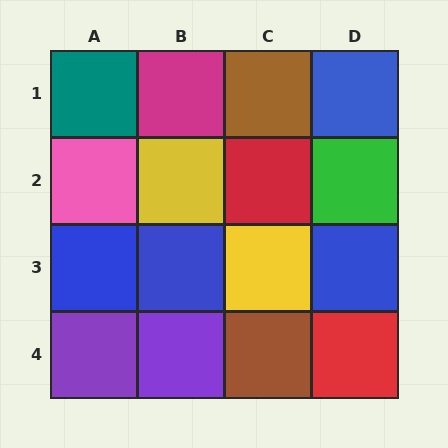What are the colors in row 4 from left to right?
Purple, purple, brown, red.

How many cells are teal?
1 cell is teal.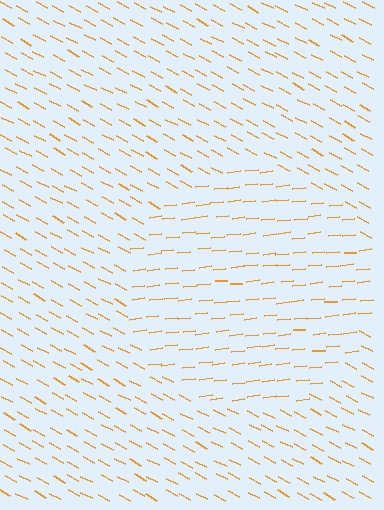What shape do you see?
I see a circle.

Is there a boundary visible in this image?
Yes, there is a texture boundary formed by a change in line orientation.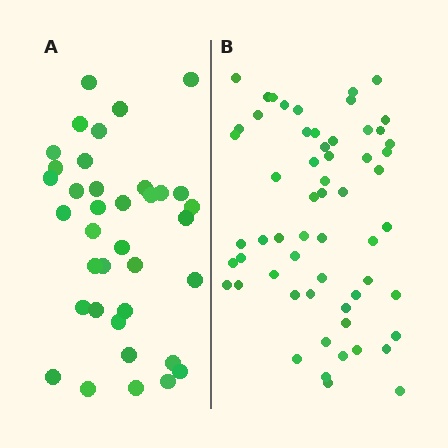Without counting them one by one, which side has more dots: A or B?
Region B (the right region) has more dots.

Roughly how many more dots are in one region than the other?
Region B has approximately 20 more dots than region A.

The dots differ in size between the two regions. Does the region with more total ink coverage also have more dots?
No. Region A has more total ink coverage because its dots are larger, but region B actually contains more individual dots. Total area can be misleading — the number of items is what matters here.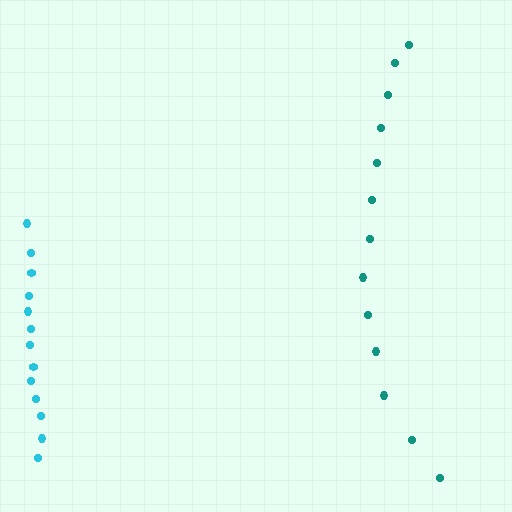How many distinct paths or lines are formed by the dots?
There are 2 distinct paths.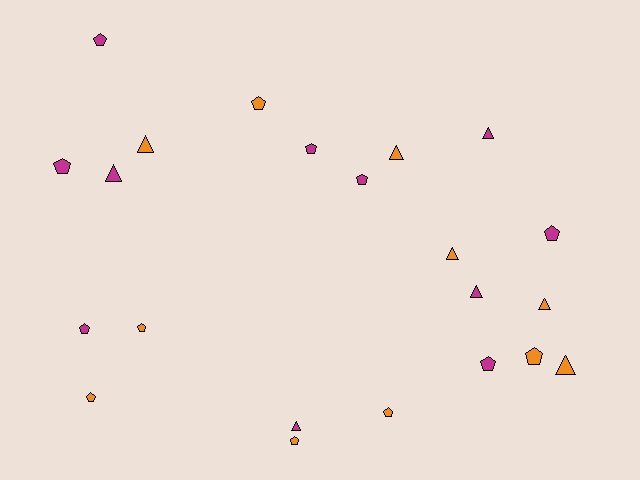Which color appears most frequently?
Orange, with 11 objects.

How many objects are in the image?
There are 22 objects.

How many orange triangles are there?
There are 5 orange triangles.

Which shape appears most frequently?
Pentagon, with 13 objects.